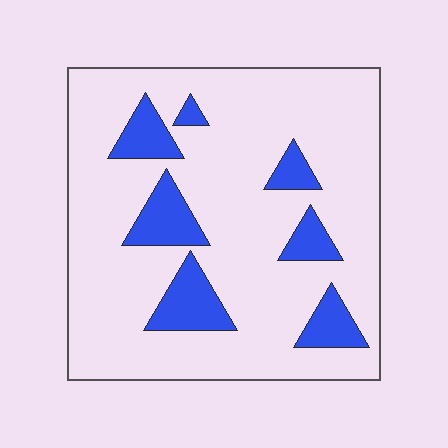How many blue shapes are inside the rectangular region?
7.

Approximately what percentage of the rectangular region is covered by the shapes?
Approximately 15%.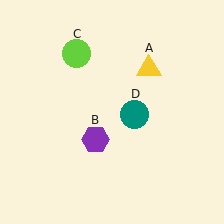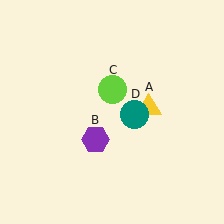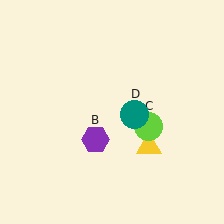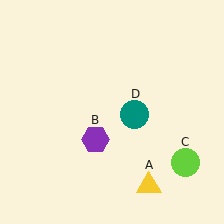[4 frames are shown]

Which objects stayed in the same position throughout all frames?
Purple hexagon (object B) and teal circle (object D) remained stationary.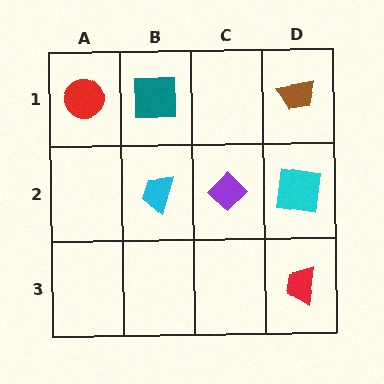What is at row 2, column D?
A cyan square.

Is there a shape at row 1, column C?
No, that cell is empty.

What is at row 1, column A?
A red circle.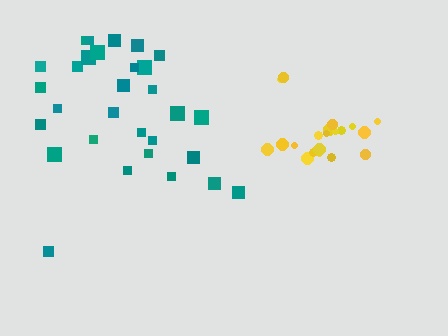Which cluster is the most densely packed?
Yellow.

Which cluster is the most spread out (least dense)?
Teal.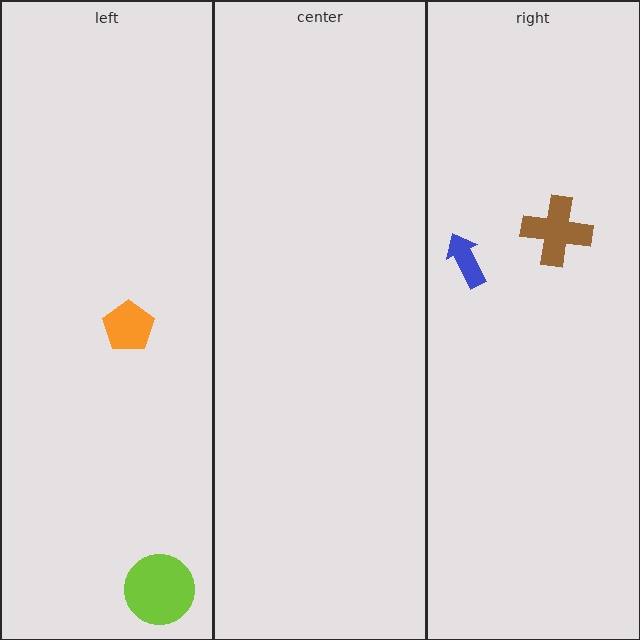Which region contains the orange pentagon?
The left region.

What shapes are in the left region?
The orange pentagon, the lime circle.